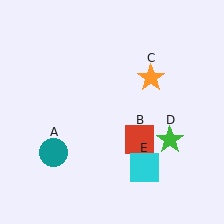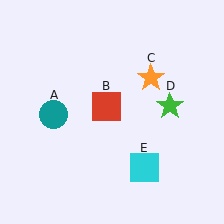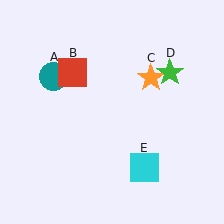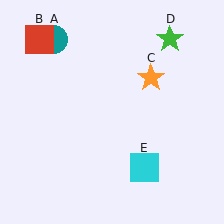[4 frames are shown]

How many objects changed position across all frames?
3 objects changed position: teal circle (object A), red square (object B), green star (object D).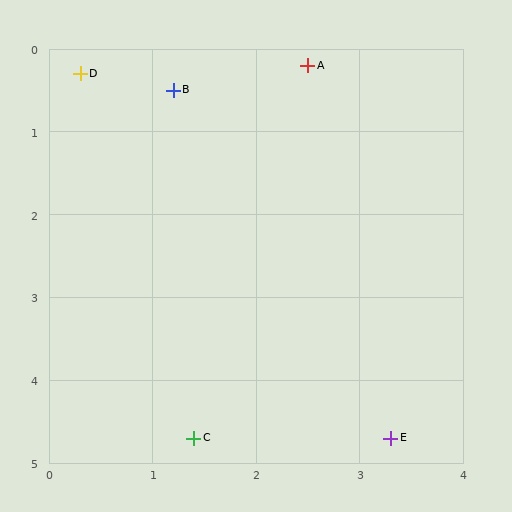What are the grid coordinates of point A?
Point A is at approximately (2.5, 0.2).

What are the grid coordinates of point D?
Point D is at approximately (0.3, 0.3).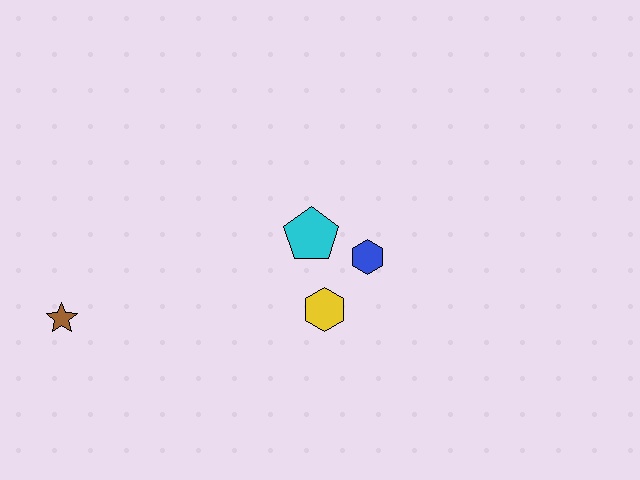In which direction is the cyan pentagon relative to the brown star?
The cyan pentagon is to the right of the brown star.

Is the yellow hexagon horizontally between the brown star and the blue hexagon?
Yes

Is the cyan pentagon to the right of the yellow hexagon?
No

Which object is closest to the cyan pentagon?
The blue hexagon is closest to the cyan pentagon.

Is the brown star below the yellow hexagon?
Yes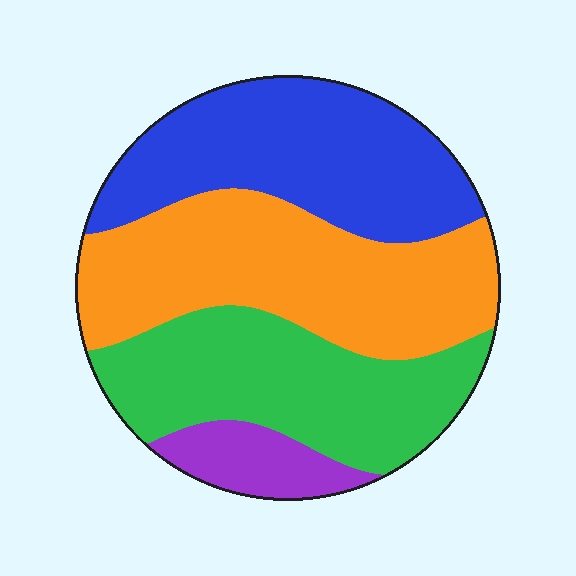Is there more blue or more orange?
Orange.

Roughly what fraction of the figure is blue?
Blue covers around 30% of the figure.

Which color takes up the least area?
Purple, at roughly 10%.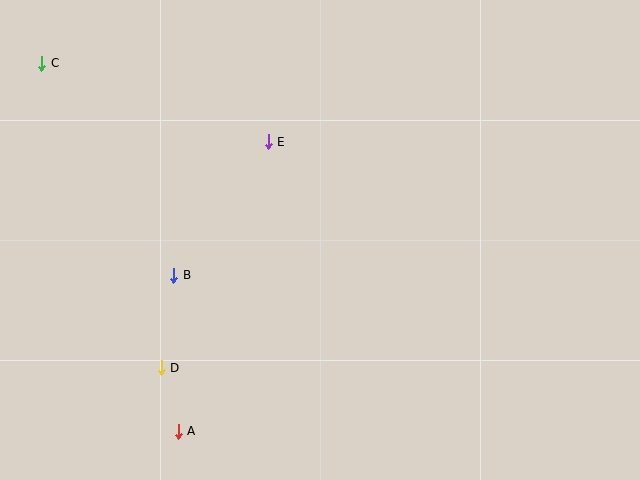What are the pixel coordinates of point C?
Point C is at (42, 63).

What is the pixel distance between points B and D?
The distance between B and D is 93 pixels.